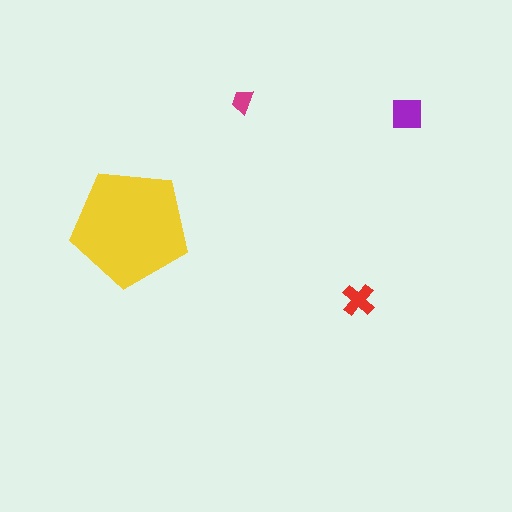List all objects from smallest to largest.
The magenta trapezoid, the red cross, the purple square, the yellow pentagon.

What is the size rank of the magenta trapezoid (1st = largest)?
4th.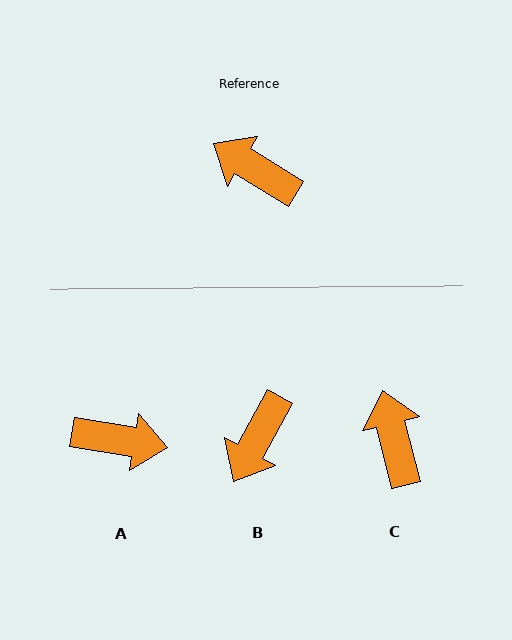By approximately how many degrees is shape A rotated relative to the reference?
Approximately 158 degrees clockwise.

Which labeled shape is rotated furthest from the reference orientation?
A, about 158 degrees away.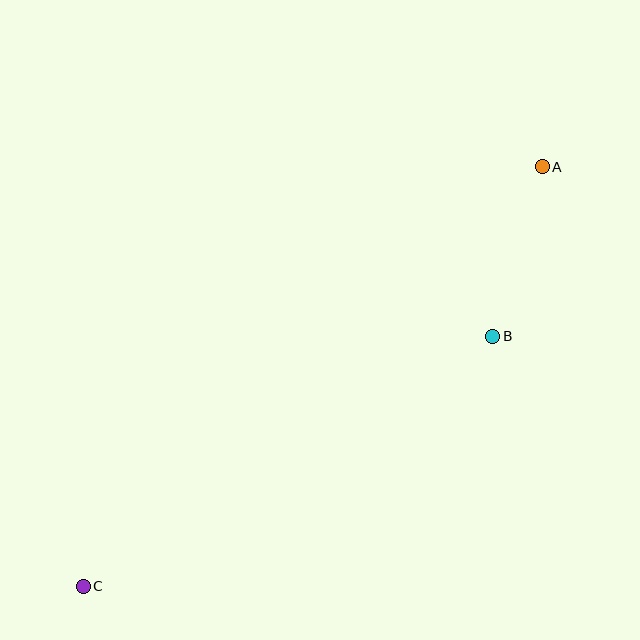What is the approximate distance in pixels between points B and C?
The distance between B and C is approximately 480 pixels.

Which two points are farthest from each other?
Points A and C are farthest from each other.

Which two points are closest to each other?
Points A and B are closest to each other.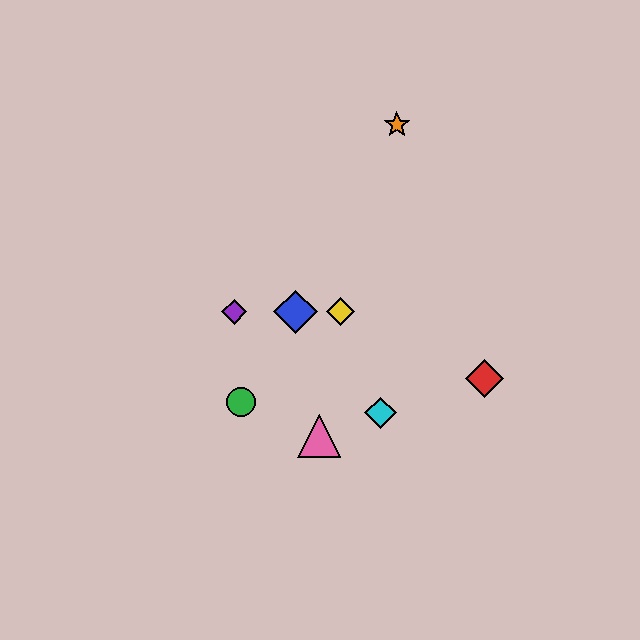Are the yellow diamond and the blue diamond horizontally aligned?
Yes, both are at y≈312.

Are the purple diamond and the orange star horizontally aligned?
No, the purple diamond is at y≈312 and the orange star is at y≈125.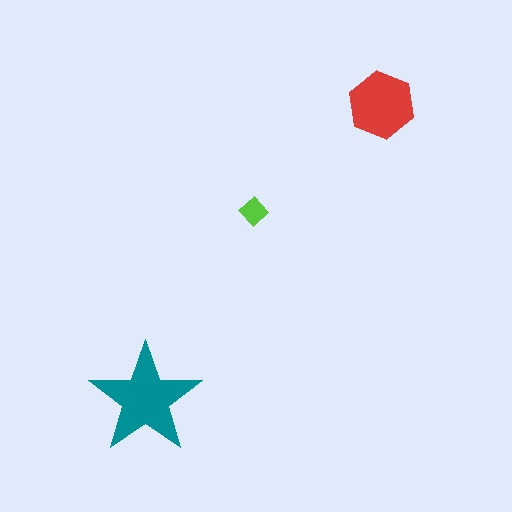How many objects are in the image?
There are 3 objects in the image.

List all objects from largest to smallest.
The teal star, the red hexagon, the lime diamond.